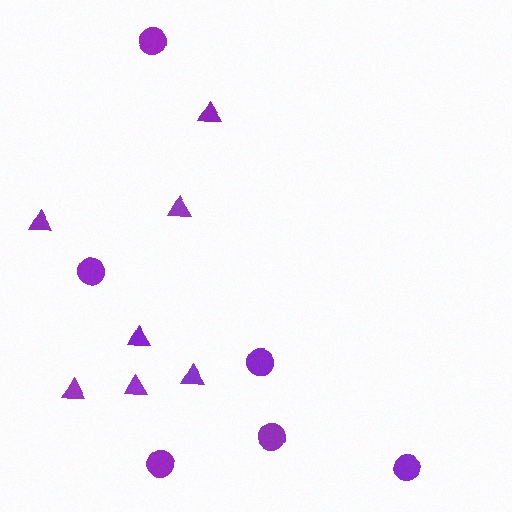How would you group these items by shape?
There are 2 groups: one group of triangles (7) and one group of circles (6).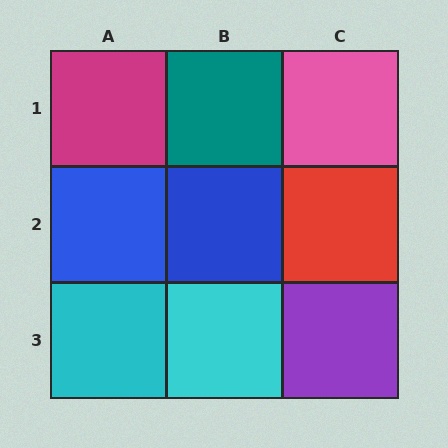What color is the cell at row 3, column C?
Purple.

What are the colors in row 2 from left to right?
Blue, blue, red.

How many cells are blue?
2 cells are blue.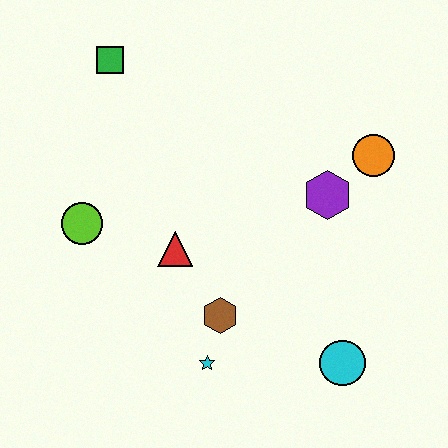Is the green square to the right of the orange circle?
No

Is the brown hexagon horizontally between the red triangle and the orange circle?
Yes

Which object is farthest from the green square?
The cyan circle is farthest from the green square.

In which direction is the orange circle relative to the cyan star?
The orange circle is above the cyan star.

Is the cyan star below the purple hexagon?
Yes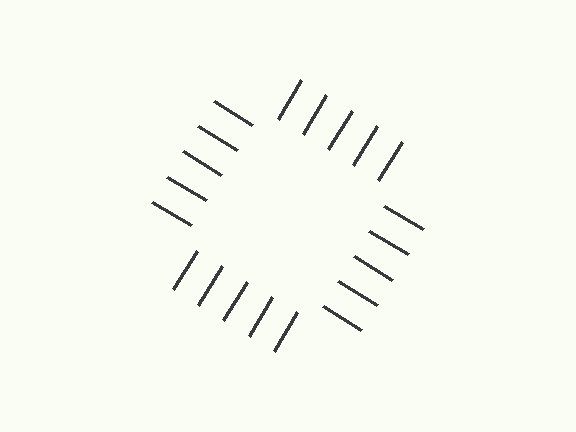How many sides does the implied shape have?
4 sides — the line-ends trace a square.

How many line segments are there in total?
20 — 5 along each of the 4 edges.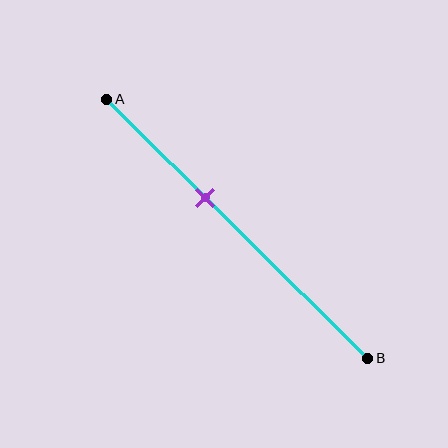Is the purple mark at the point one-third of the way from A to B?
No, the mark is at about 40% from A, not at the 33% one-third point.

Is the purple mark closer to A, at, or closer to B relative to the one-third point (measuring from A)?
The purple mark is closer to point B than the one-third point of segment AB.